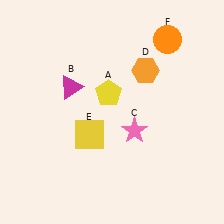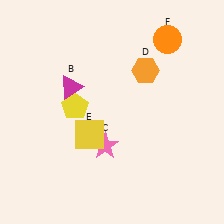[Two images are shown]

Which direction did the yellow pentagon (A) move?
The yellow pentagon (A) moved left.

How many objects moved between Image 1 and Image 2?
2 objects moved between the two images.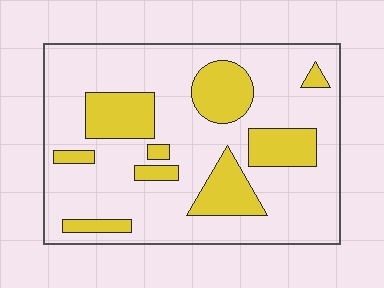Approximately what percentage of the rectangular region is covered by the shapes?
Approximately 25%.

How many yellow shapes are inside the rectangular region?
9.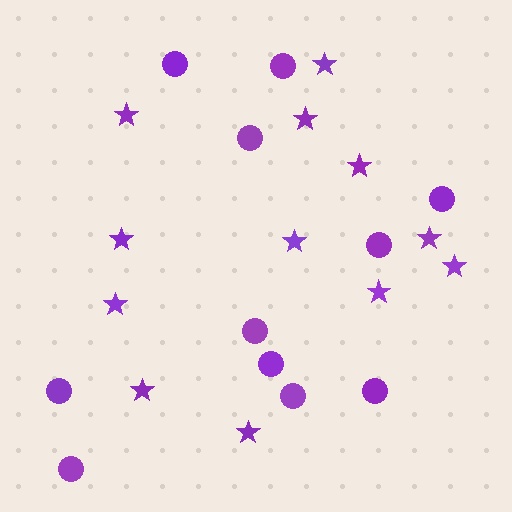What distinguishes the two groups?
There are 2 groups: one group of stars (12) and one group of circles (11).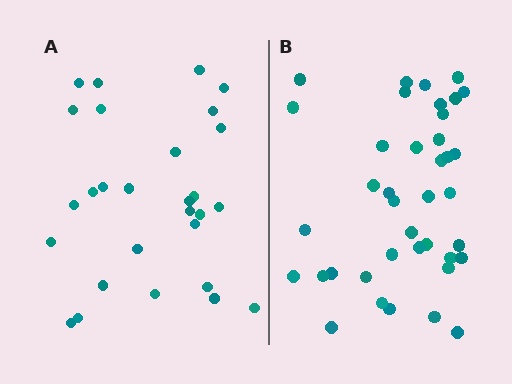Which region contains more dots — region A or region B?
Region B (the right region) has more dots.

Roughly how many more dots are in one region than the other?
Region B has roughly 12 or so more dots than region A.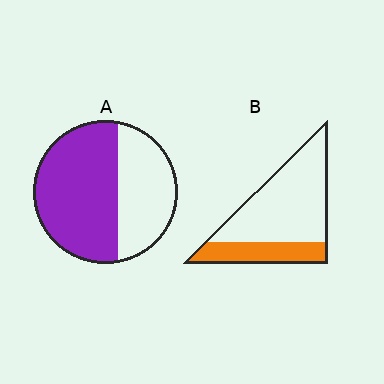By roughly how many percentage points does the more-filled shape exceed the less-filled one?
By roughly 35 percentage points (A over B).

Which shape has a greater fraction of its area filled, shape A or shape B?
Shape A.